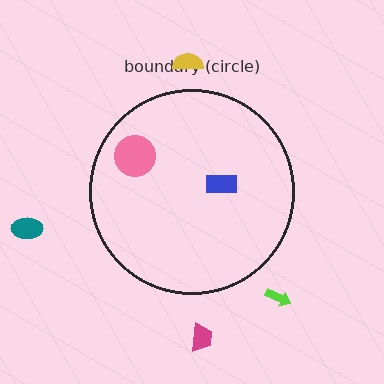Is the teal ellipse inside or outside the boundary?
Outside.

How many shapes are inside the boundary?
2 inside, 4 outside.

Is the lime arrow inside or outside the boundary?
Outside.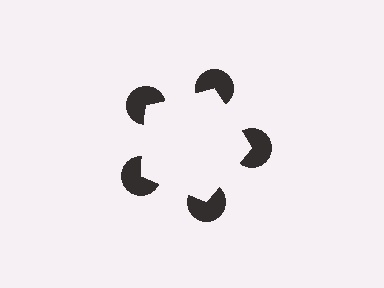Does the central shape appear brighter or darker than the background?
It typically appears slightly brighter than the background, even though no actual brightness change is drawn.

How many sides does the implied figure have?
5 sides.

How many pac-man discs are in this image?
There are 5 — one at each vertex of the illusory pentagon.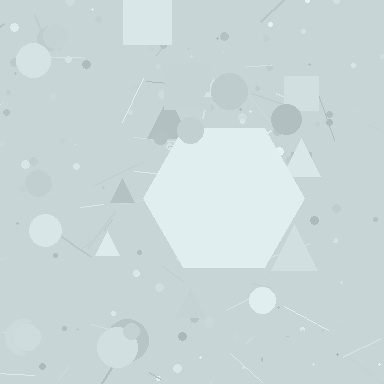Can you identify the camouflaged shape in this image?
The camouflaged shape is a hexagon.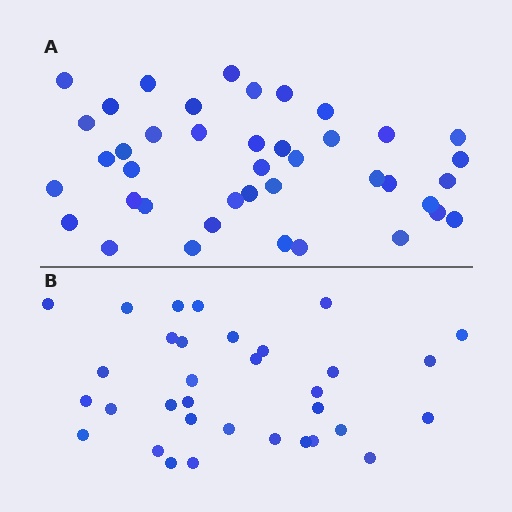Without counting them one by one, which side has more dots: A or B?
Region A (the top region) has more dots.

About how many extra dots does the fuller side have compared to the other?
Region A has roughly 8 or so more dots than region B.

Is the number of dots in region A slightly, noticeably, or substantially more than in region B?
Region A has only slightly more — the two regions are fairly close. The ratio is roughly 1.2 to 1.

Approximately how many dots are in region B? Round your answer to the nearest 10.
About 30 dots. (The exact count is 33, which rounds to 30.)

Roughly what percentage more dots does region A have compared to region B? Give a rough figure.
About 25% more.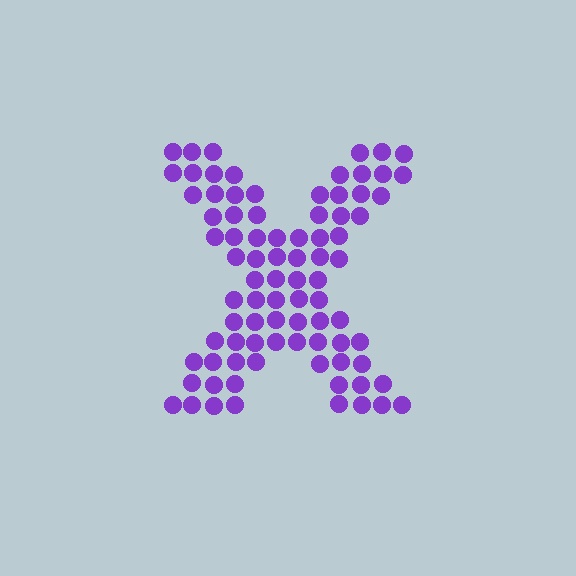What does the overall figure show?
The overall figure shows the letter X.